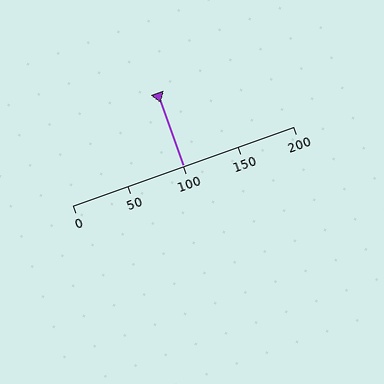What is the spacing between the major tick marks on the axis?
The major ticks are spaced 50 apart.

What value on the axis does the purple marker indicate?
The marker indicates approximately 100.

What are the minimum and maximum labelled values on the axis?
The axis runs from 0 to 200.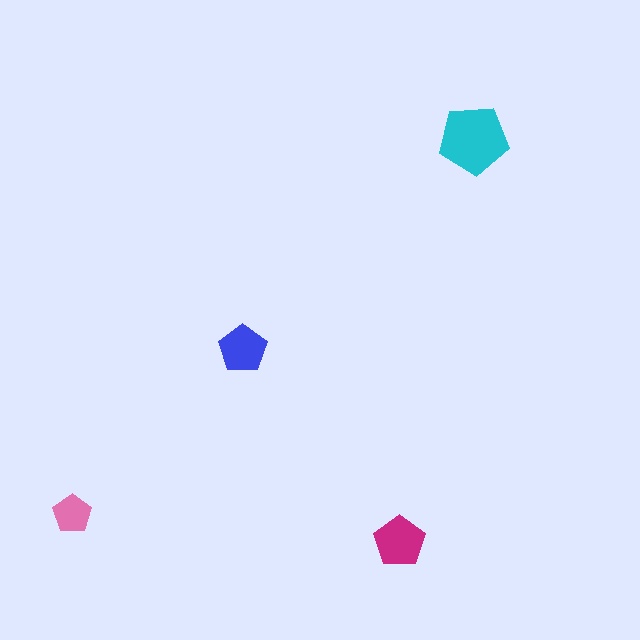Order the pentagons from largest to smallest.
the cyan one, the magenta one, the blue one, the pink one.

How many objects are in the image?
There are 4 objects in the image.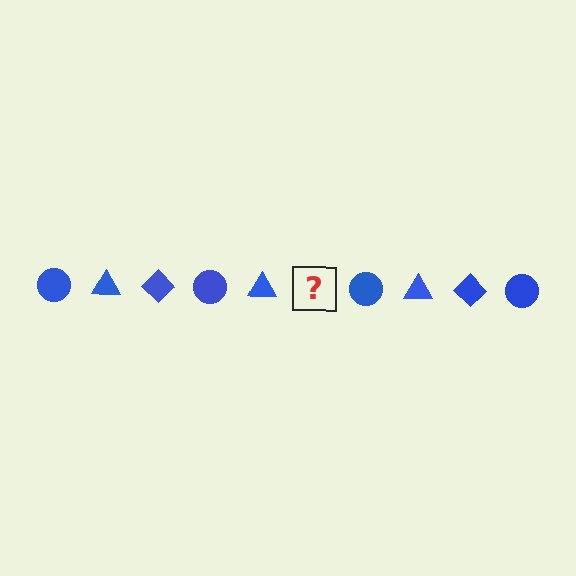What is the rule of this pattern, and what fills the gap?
The rule is that the pattern cycles through circle, triangle, diamond shapes in blue. The gap should be filled with a blue diamond.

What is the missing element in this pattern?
The missing element is a blue diamond.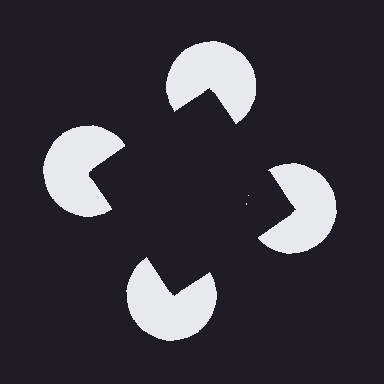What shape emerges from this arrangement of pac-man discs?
An illusory square — its edges are inferred from the aligned wedge cuts in the pac-man discs, not physically drawn.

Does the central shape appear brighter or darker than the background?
It typically appears slightly darker than the background, even though no actual brightness change is drawn.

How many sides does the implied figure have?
4 sides.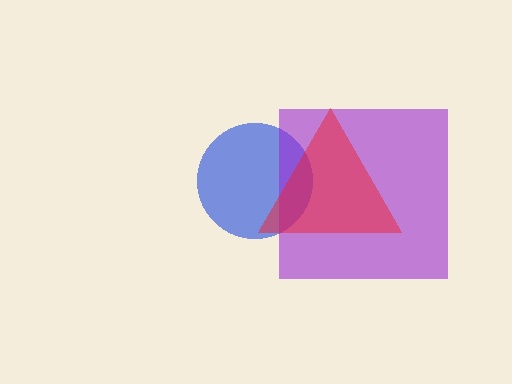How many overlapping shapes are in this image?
There are 3 overlapping shapes in the image.